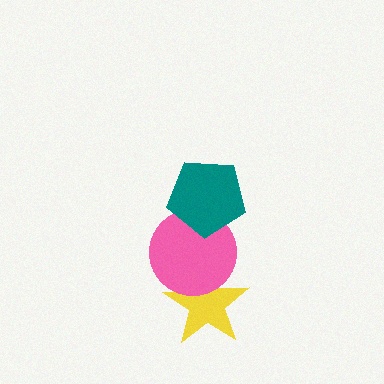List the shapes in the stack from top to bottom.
From top to bottom: the teal pentagon, the pink circle, the yellow star.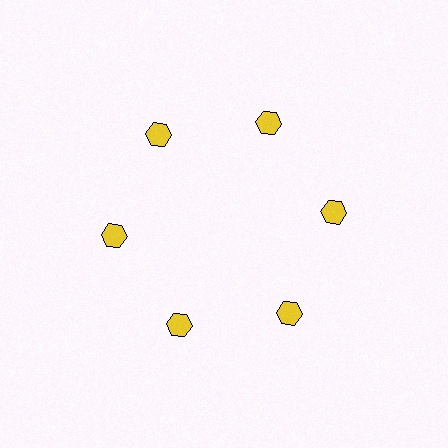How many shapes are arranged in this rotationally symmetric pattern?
There are 6 shapes, arranged in 6 groups of 1.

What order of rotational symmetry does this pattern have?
This pattern has 6-fold rotational symmetry.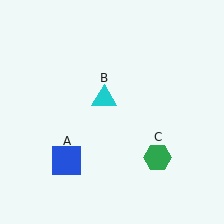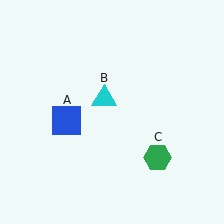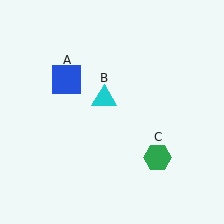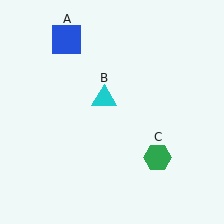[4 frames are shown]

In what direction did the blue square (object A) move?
The blue square (object A) moved up.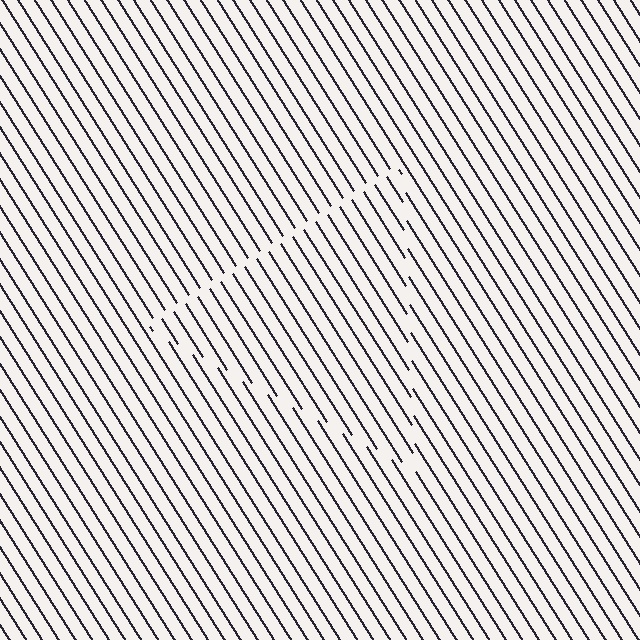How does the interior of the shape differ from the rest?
The interior of the shape contains the same grating, shifted by half a period — the contour is defined by the phase discontinuity where line-ends from the inner and outer gratings abut.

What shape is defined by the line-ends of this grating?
An illusory triangle. The interior of the shape contains the same grating, shifted by half a period — the contour is defined by the phase discontinuity where line-ends from the inner and outer gratings abut.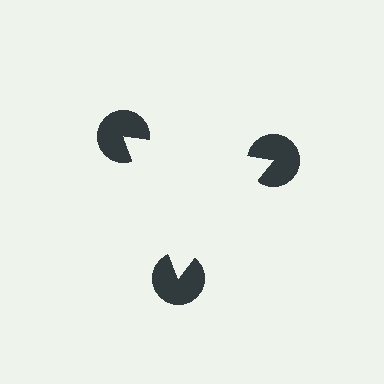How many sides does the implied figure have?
3 sides.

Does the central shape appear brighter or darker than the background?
It typically appears slightly brighter than the background, even though no actual brightness change is drawn.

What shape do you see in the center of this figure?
An illusory triangle — its edges are inferred from the aligned wedge cuts in the pac-man discs, not physically drawn.